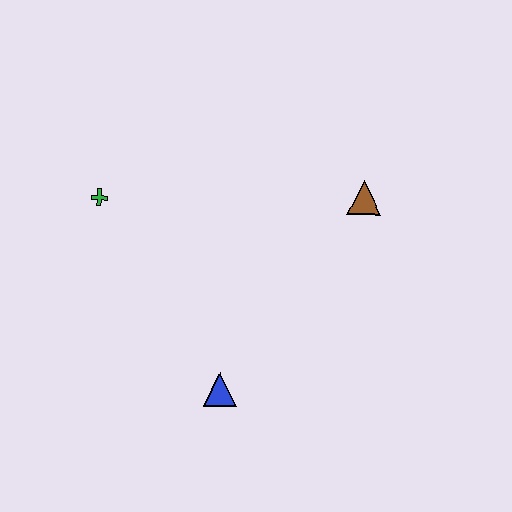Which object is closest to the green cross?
The blue triangle is closest to the green cross.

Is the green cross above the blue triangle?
Yes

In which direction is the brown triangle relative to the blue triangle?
The brown triangle is above the blue triangle.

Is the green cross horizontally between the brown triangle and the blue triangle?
No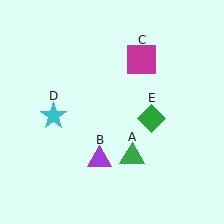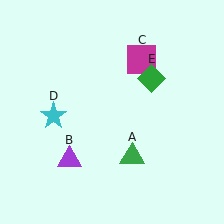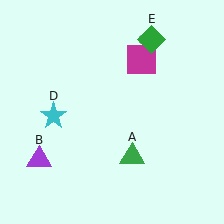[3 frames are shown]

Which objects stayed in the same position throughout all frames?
Green triangle (object A) and magenta square (object C) and cyan star (object D) remained stationary.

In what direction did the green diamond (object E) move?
The green diamond (object E) moved up.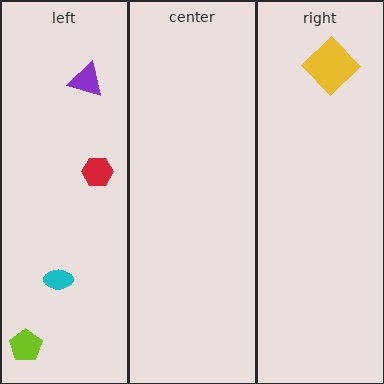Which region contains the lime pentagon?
The left region.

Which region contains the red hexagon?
The left region.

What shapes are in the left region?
The red hexagon, the purple triangle, the cyan ellipse, the lime pentagon.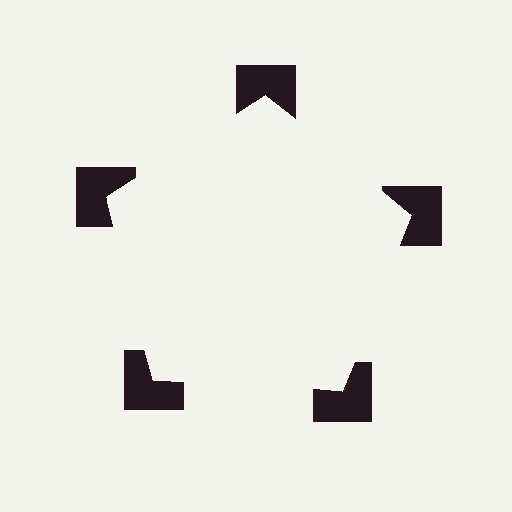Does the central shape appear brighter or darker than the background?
It typically appears slightly brighter than the background, even though no actual brightness change is drawn.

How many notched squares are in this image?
There are 5 — one at each vertex of the illusory pentagon.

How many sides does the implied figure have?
5 sides.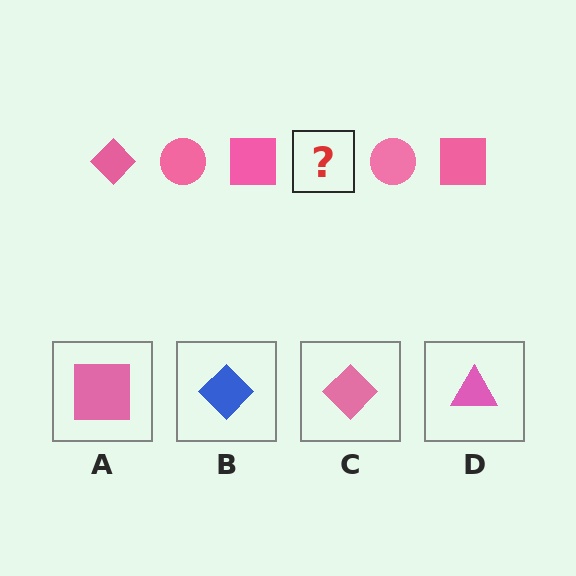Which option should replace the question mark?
Option C.